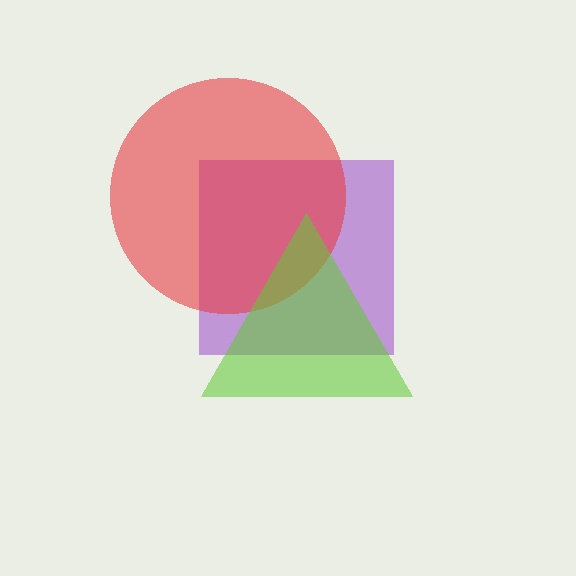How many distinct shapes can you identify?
There are 3 distinct shapes: a purple square, a red circle, a lime triangle.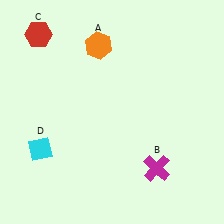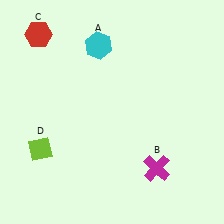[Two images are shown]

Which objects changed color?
A changed from orange to cyan. D changed from cyan to lime.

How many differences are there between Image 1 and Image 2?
There are 2 differences between the two images.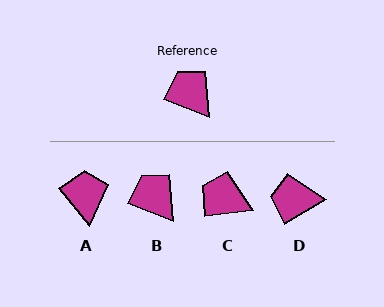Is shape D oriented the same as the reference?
No, it is off by about 52 degrees.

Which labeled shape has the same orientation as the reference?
B.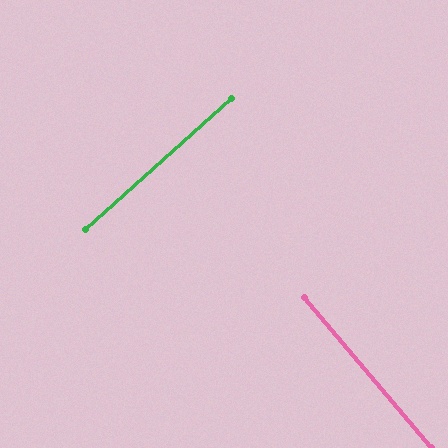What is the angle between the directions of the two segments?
Approximately 89 degrees.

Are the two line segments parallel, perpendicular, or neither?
Perpendicular — they meet at approximately 89°.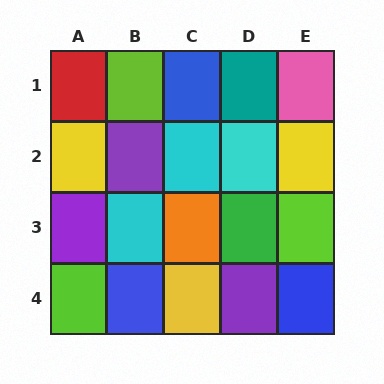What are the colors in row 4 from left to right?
Lime, blue, yellow, purple, blue.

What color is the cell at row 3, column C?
Orange.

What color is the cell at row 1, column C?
Blue.